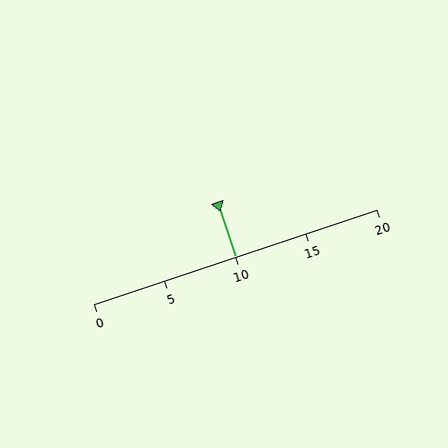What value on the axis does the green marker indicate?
The marker indicates approximately 10.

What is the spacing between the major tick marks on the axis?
The major ticks are spaced 5 apart.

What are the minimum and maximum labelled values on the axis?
The axis runs from 0 to 20.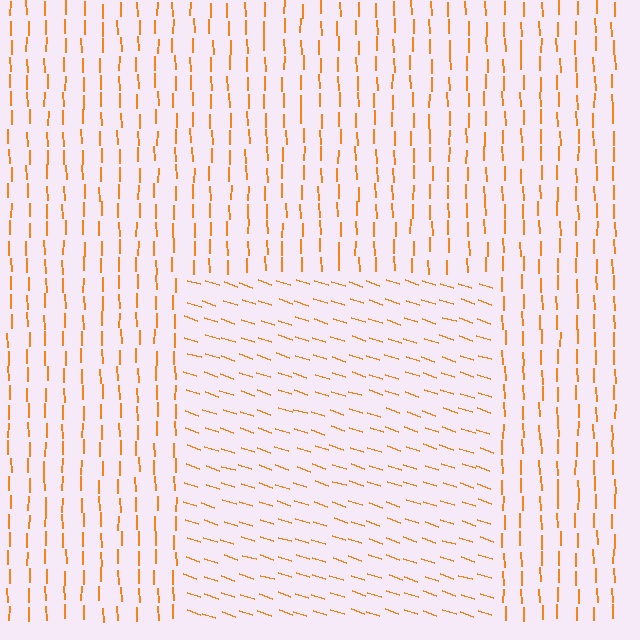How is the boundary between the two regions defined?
The boundary is defined purely by a change in line orientation (approximately 71 degrees difference). All lines are the same color and thickness.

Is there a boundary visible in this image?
Yes, there is a texture boundary formed by a change in line orientation.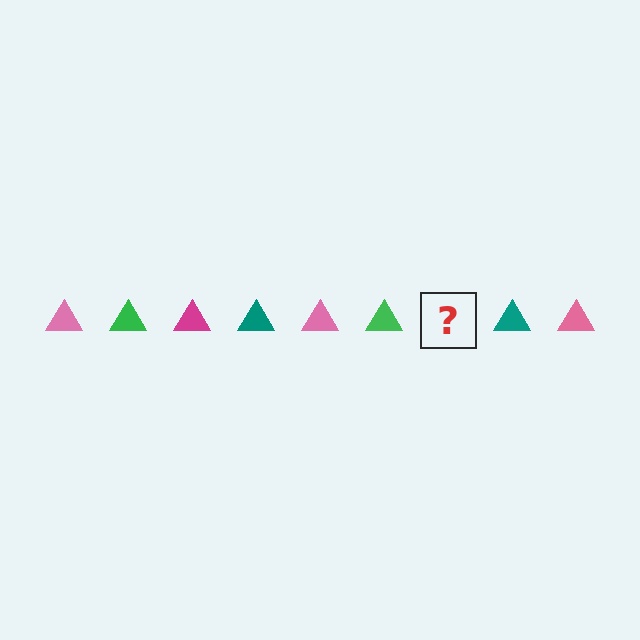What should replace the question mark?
The question mark should be replaced with a magenta triangle.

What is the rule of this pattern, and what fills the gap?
The rule is that the pattern cycles through pink, green, magenta, teal triangles. The gap should be filled with a magenta triangle.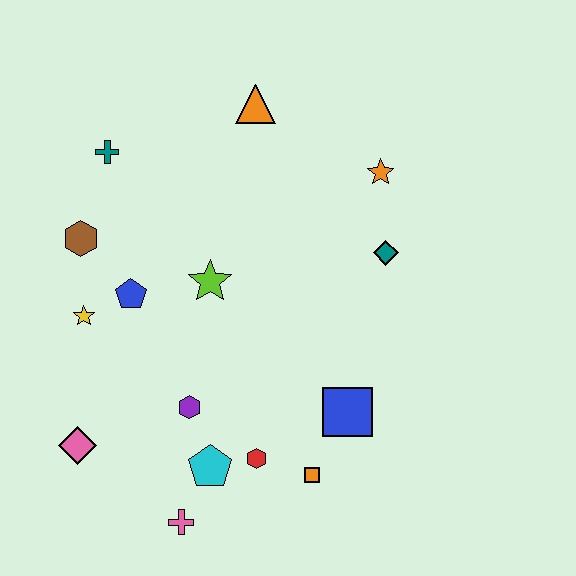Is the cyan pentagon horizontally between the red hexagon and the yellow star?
Yes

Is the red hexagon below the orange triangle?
Yes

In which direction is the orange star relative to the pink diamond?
The orange star is to the right of the pink diamond.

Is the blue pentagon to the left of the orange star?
Yes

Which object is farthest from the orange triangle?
The pink cross is farthest from the orange triangle.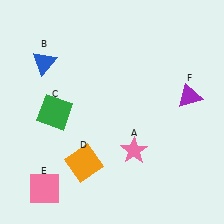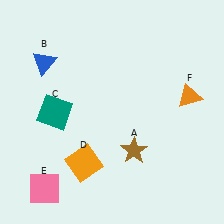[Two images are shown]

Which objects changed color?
A changed from pink to brown. C changed from green to teal. F changed from purple to orange.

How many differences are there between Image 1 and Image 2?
There are 3 differences between the two images.